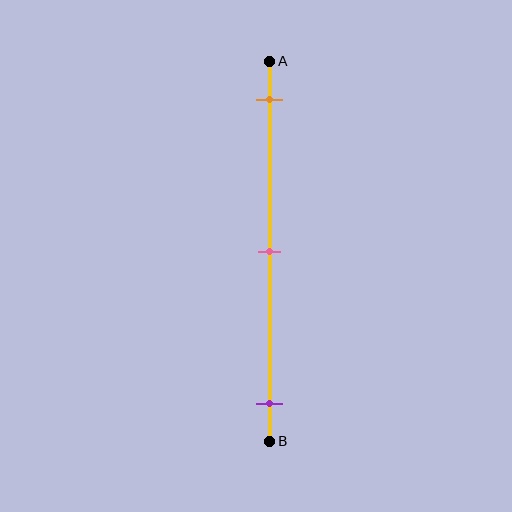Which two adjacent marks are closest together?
The orange and pink marks are the closest adjacent pair.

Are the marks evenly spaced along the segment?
Yes, the marks are approximately evenly spaced.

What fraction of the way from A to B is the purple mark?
The purple mark is approximately 90% (0.9) of the way from A to B.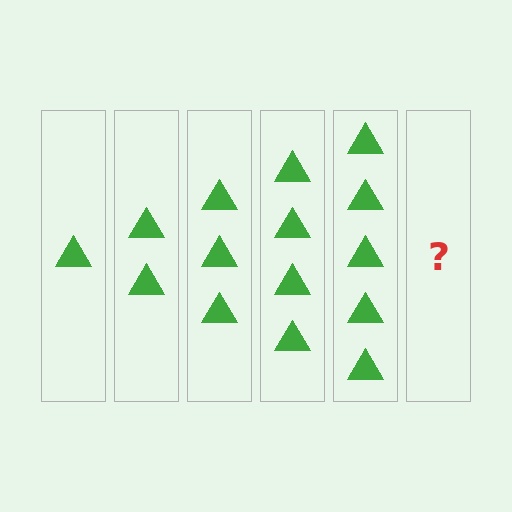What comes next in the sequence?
The next element should be 6 triangles.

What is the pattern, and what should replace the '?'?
The pattern is that each step adds one more triangle. The '?' should be 6 triangles.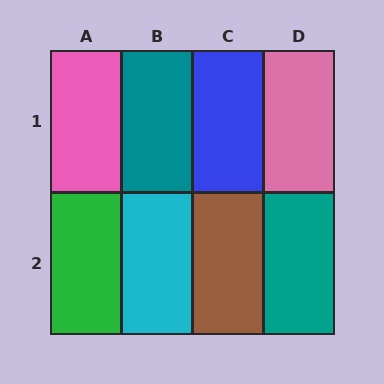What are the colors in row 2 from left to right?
Green, cyan, brown, teal.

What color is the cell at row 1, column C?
Blue.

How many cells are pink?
2 cells are pink.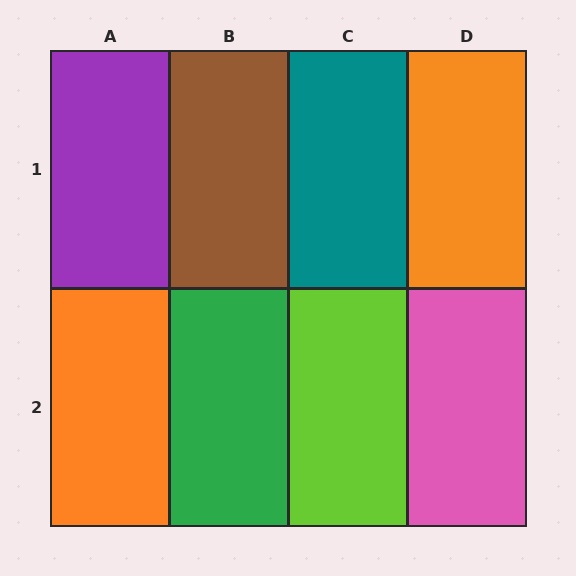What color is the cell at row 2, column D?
Pink.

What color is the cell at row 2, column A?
Orange.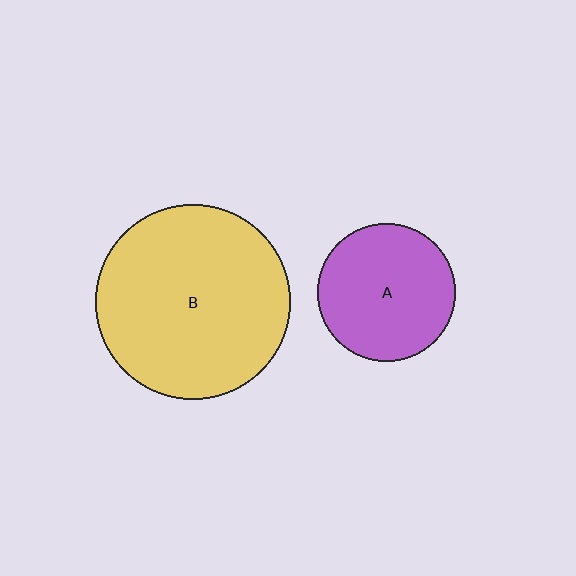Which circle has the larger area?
Circle B (yellow).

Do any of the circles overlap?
No, none of the circles overlap.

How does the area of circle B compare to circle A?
Approximately 2.0 times.